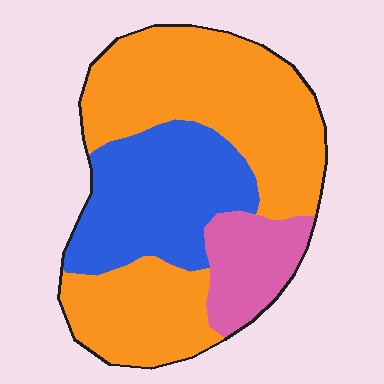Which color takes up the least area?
Pink, at roughly 15%.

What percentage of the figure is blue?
Blue covers roughly 30% of the figure.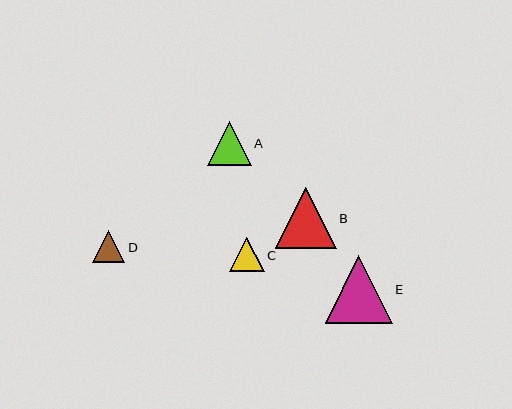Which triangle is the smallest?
Triangle D is the smallest with a size of approximately 32 pixels.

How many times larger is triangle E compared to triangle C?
Triangle E is approximately 2.0 times the size of triangle C.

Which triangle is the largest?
Triangle E is the largest with a size of approximately 67 pixels.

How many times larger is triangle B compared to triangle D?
Triangle B is approximately 1.9 times the size of triangle D.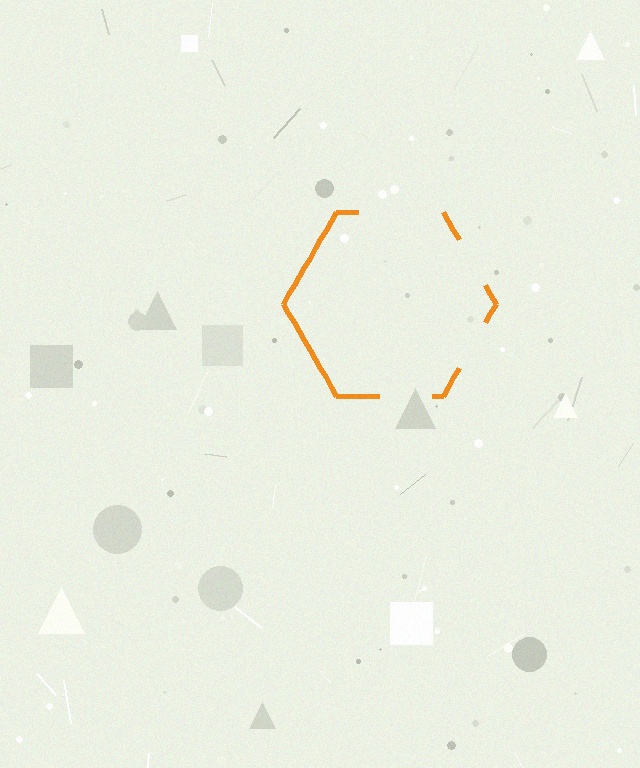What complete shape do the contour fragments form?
The contour fragments form a hexagon.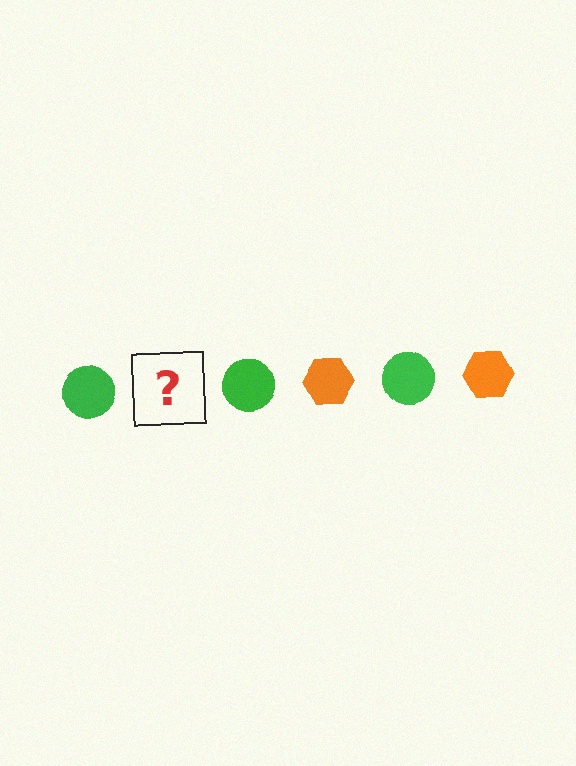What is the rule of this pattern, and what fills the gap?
The rule is that the pattern alternates between green circle and orange hexagon. The gap should be filled with an orange hexagon.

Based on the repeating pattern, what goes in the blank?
The blank should be an orange hexagon.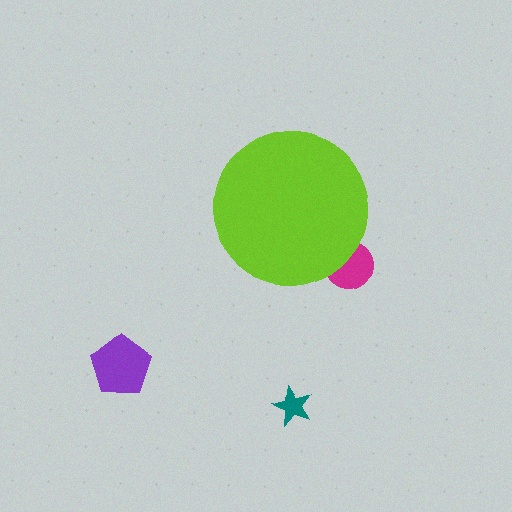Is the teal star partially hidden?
No, the teal star is fully visible.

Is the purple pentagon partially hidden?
No, the purple pentagon is fully visible.